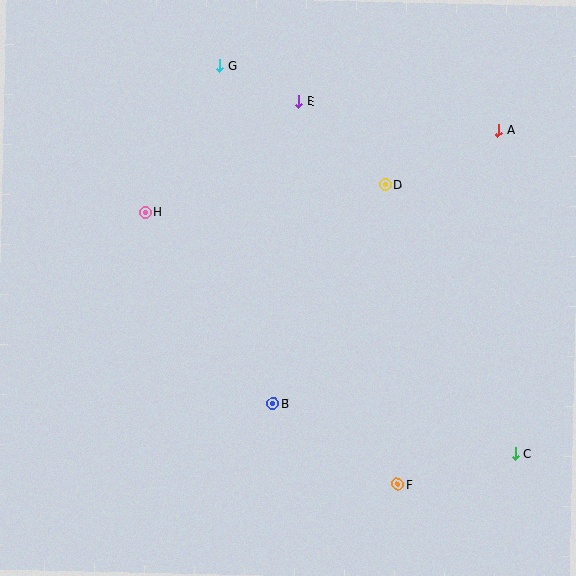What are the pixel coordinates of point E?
Point E is at (299, 101).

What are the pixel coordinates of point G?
Point G is at (220, 66).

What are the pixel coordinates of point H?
Point H is at (145, 212).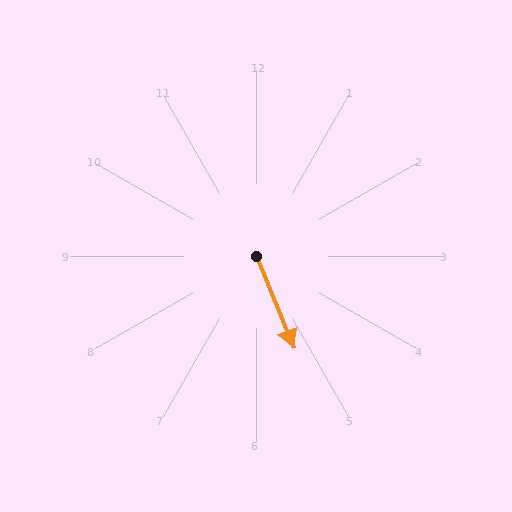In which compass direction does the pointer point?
South.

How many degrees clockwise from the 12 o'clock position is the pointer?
Approximately 158 degrees.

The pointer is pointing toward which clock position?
Roughly 5 o'clock.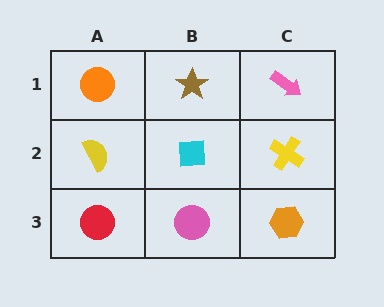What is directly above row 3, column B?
A cyan square.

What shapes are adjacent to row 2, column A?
An orange circle (row 1, column A), a red circle (row 3, column A), a cyan square (row 2, column B).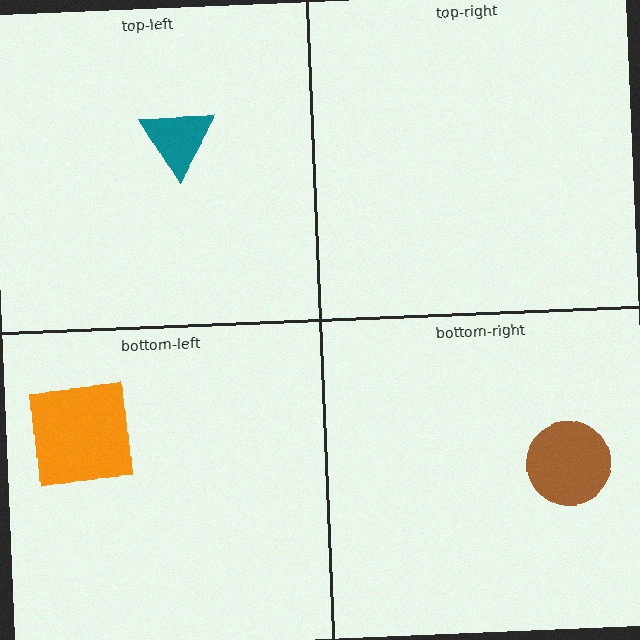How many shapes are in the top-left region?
1.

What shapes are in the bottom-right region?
The brown circle.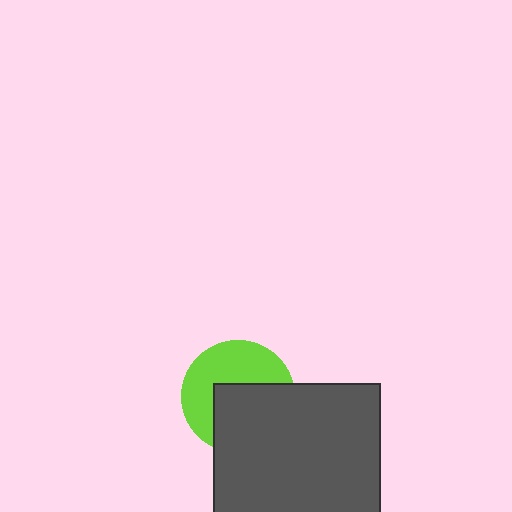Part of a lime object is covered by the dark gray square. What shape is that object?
It is a circle.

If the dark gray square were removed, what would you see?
You would see the complete lime circle.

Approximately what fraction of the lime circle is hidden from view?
Roughly 49% of the lime circle is hidden behind the dark gray square.